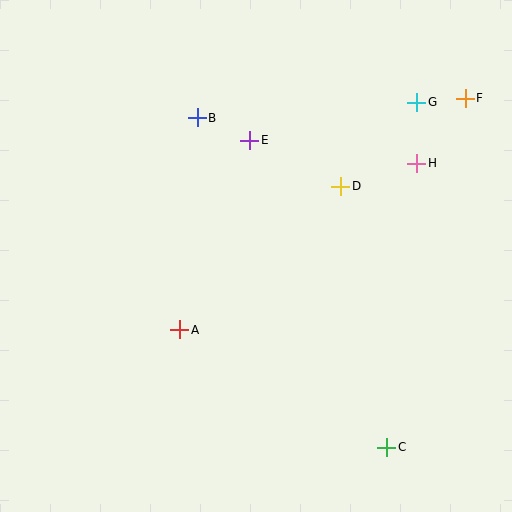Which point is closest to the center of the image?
Point A at (180, 330) is closest to the center.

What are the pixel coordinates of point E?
Point E is at (250, 140).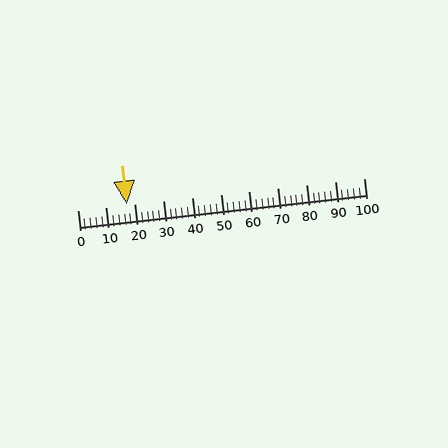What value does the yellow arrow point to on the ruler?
The yellow arrow points to approximately 17.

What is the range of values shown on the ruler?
The ruler shows values from 0 to 100.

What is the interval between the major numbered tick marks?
The major tick marks are spaced 10 units apart.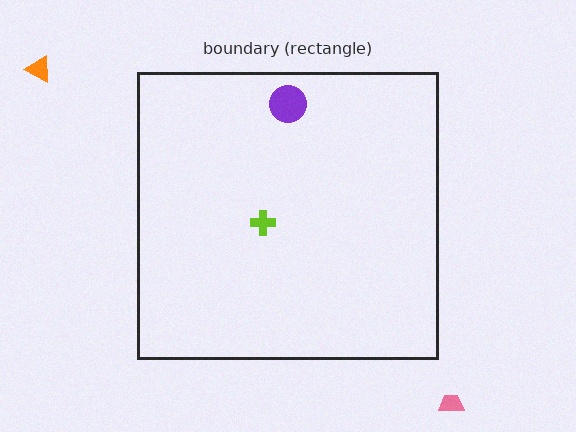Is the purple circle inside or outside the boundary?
Inside.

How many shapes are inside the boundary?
2 inside, 2 outside.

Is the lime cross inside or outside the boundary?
Inside.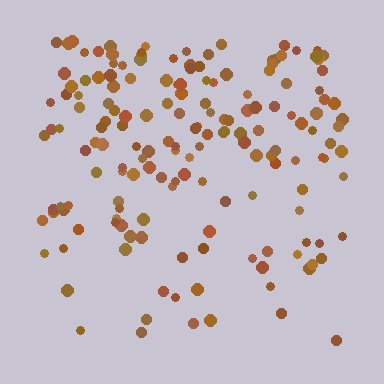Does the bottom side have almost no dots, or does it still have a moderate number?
Still a moderate number, just noticeably fewer than the top.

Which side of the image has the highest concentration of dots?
The top.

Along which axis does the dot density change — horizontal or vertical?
Vertical.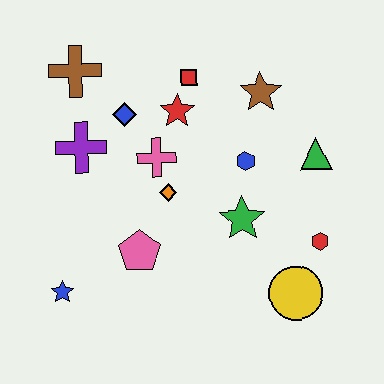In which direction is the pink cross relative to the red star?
The pink cross is below the red star.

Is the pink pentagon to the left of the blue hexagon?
Yes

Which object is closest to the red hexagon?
The yellow circle is closest to the red hexagon.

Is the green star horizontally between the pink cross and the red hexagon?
Yes